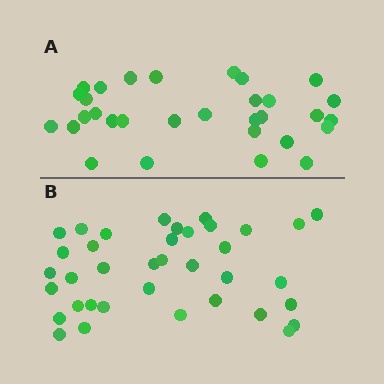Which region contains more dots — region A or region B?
Region B (the bottom region) has more dots.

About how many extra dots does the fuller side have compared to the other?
Region B has about 6 more dots than region A.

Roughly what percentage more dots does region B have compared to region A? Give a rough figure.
About 20% more.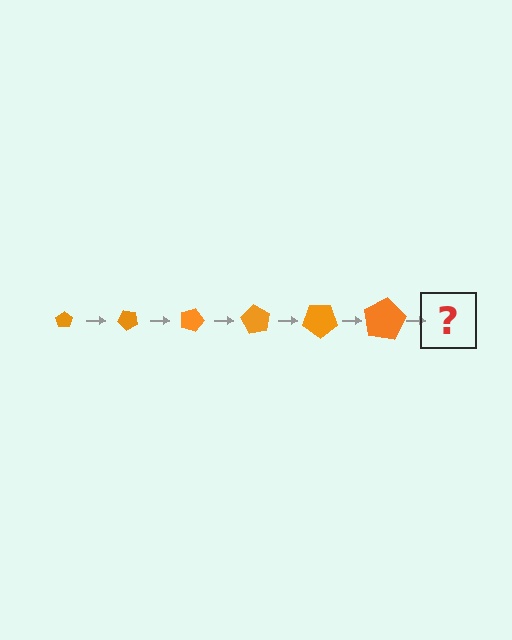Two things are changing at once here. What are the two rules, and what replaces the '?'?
The two rules are that the pentagon grows larger each step and it rotates 45 degrees each step. The '?' should be a pentagon, larger than the previous one and rotated 270 degrees from the start.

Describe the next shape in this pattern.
It should be a pentagon, larger than the previous one and rotated 270 degrees from the start.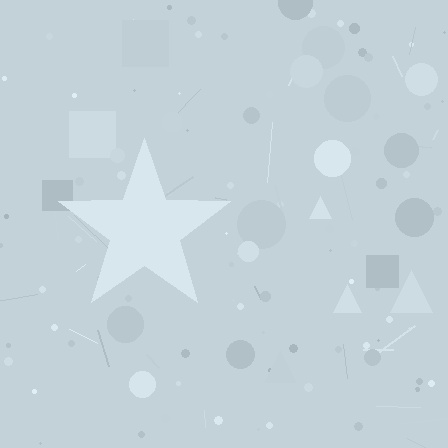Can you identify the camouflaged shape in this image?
The camouflaged shape is a star.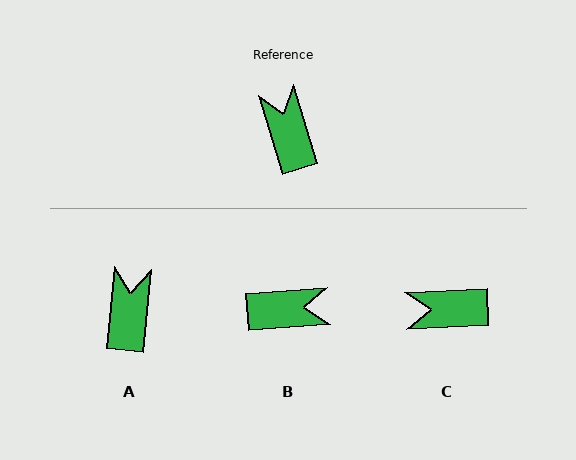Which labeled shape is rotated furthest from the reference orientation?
B, about 103 degrees away.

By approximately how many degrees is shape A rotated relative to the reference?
Approximately 23 degrees clockwise.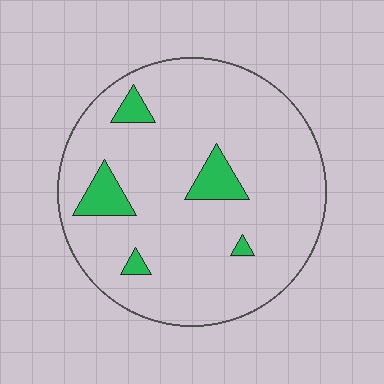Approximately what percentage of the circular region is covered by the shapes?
Approximately 10%.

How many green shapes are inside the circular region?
5.